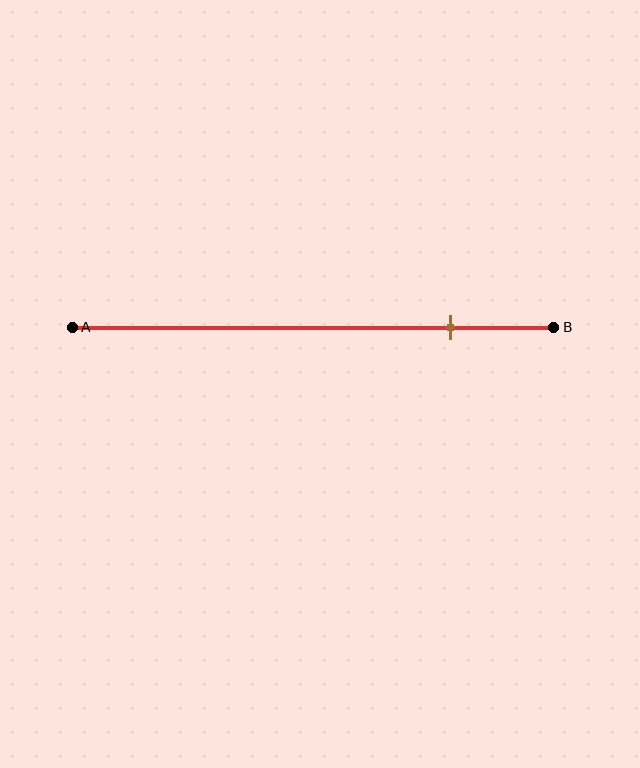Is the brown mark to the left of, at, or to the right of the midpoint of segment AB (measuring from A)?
The brown mark is to the right of the midpoint of segment AB.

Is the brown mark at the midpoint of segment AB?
No, the mark is at about 80% from A, not at the 50% midpoint.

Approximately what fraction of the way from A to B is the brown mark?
The brown mark is approximately 80% of the way from A to B.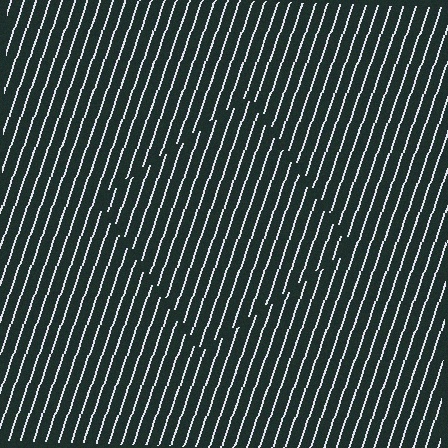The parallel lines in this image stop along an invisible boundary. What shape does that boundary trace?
An illusory square. The interior of the shape contains the same grating, shifted by half a period — the contour is defined by the phase discontinuity where line-ends from the inner and outer gratings abut.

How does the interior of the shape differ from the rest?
The interior of the shape contains the same grating, shifted by half a period — the contour is defined by the phase discontinuity where line-ends from the inner and outer gratings abut.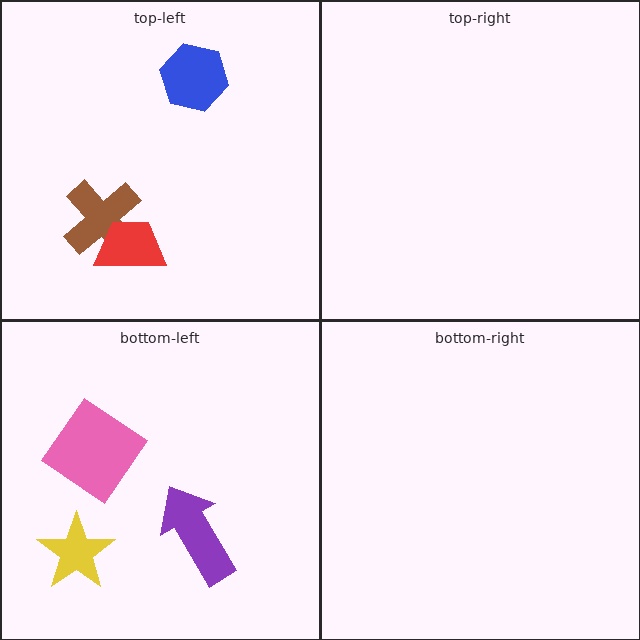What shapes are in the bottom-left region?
The purple arrow, the yellow star, the pink diamond.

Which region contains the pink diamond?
The bottom-left region.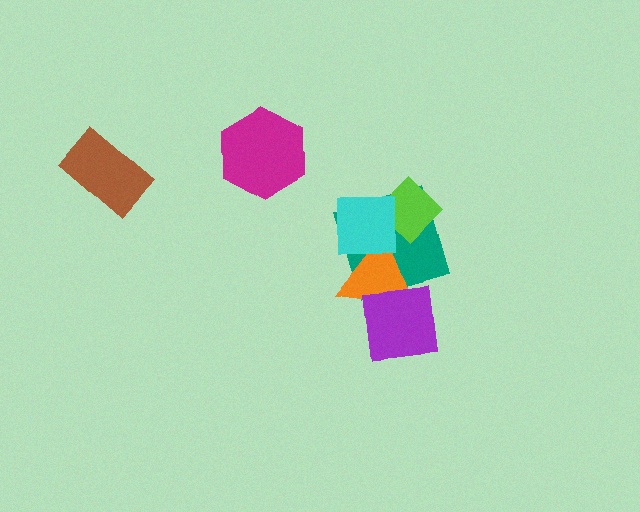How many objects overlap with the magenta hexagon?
0 objects overlap with the magenta hexagon.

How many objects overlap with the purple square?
2 objects overlap with the purple square.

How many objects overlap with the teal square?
4 objects overlap with the teal square.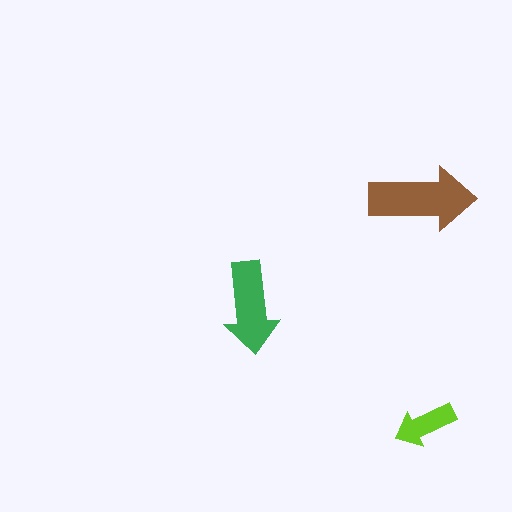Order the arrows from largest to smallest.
the brown one, the green one, the lime one.